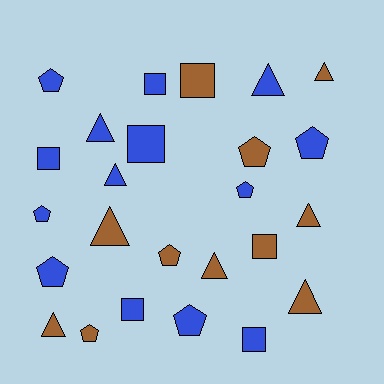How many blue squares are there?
There are 5 blue squares.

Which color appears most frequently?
Blue, with 14 objects.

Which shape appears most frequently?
Triangle, with 9 objects.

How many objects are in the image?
There are 25 objects.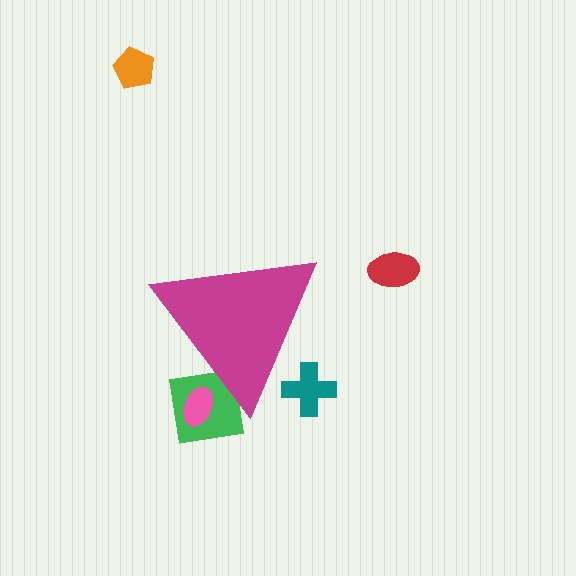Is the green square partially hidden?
Yes, the green square is partially hidden behind the magenta triangle.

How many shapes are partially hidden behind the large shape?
3 shapes are partially hidden.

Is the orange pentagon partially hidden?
No, the orange pentagon is fully visible.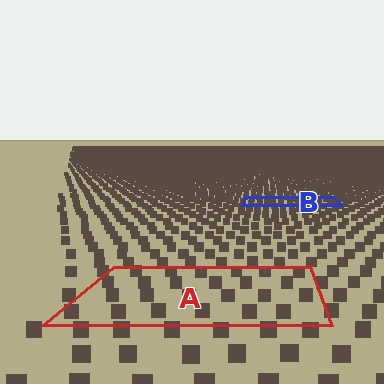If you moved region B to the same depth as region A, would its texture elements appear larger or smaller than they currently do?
They would appear larger. At a closer depth, the same texture elements are projected at a bigger on-screen size.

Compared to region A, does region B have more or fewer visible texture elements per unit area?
Region B has more texture elements per unit area — they are packed more densely because it is farther away.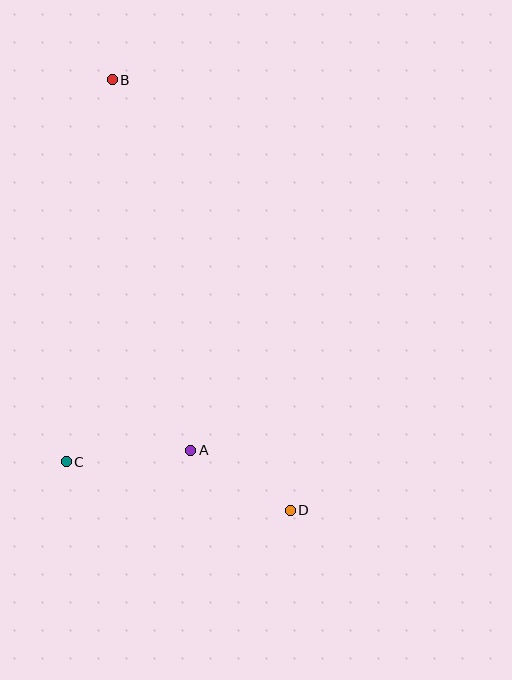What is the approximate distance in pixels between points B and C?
The distance between B and C is approximately 385 pixels.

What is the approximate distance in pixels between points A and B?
The distance between A and B is approximately 378 pixels.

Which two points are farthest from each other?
Points B and D are farthest from each other.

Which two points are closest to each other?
Points A and D are closest to each other.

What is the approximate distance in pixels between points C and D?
The distance between C and D is approximately 229 pixels.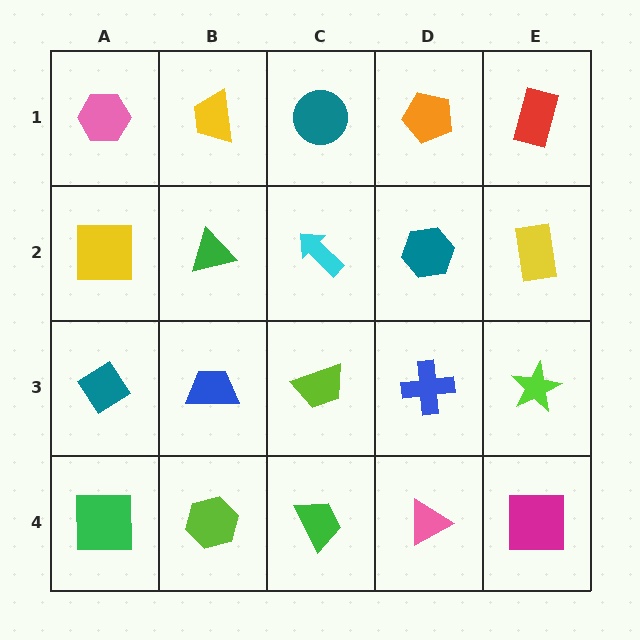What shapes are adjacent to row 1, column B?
A green triangle (row 2, column B), a pink hexagon (row 1, column A), a teal circle (row 1, column C).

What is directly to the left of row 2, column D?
A cyan arrow.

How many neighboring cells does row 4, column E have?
2.